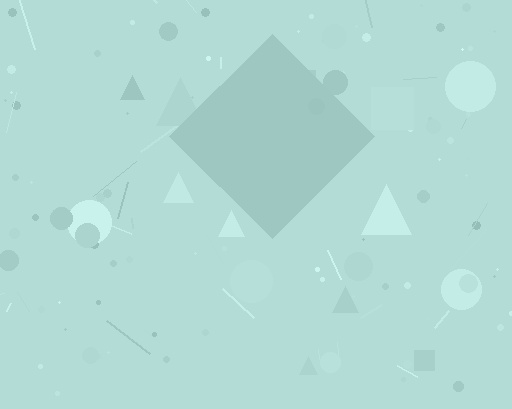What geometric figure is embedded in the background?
A diamond is embedded in the background.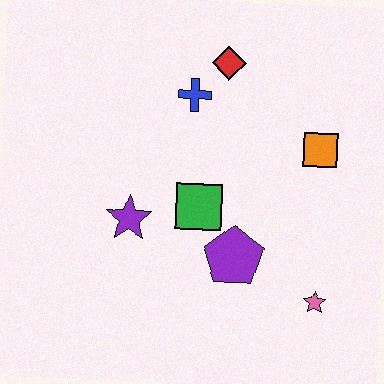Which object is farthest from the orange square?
The purple star is farthest from the orange square.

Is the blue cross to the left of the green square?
Yes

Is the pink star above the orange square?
No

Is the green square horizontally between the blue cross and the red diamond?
Yes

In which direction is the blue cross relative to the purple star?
The blue cross is above the purple star.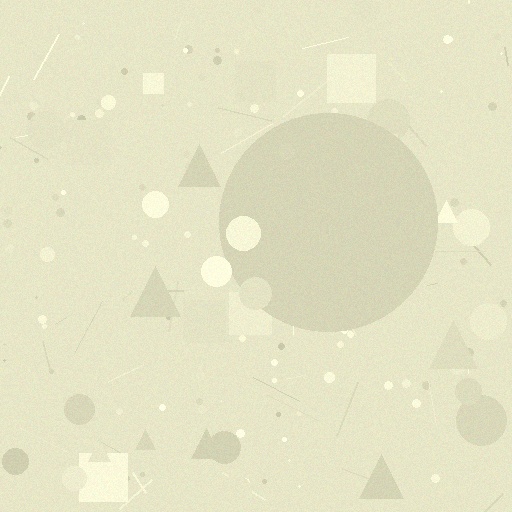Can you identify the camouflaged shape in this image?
The camouflaged shape is a circle.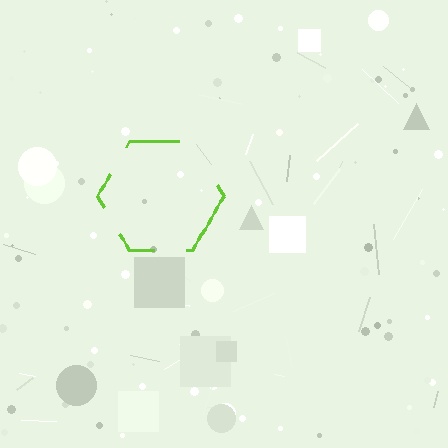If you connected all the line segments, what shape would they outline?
They would outline a hexagon.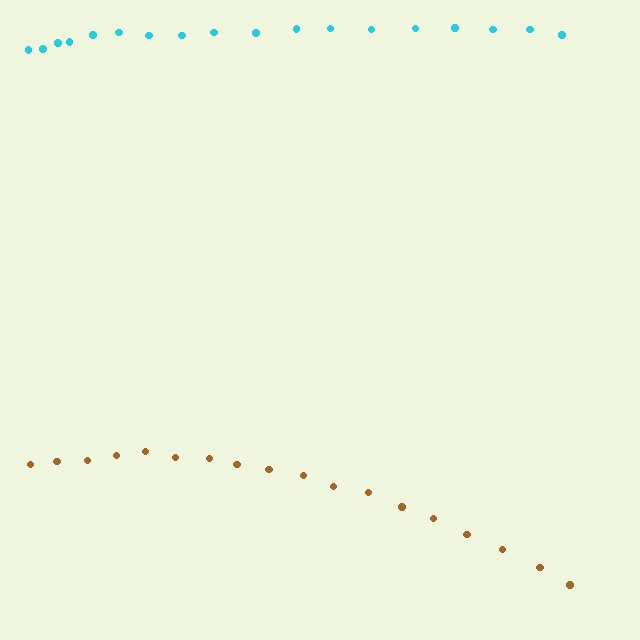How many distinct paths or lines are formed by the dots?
There are 2 distinct paths.